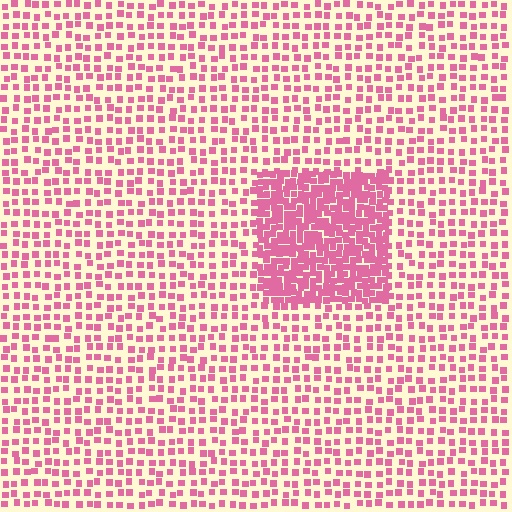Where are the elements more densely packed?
The elements are more densely packed inside the rectangle boundary.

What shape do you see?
I see a rectangle.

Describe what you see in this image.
The image contains small pink elements arranged at two different densities. A rectangle-shaped region is visible where the elements are more densely packed than the surrounding area.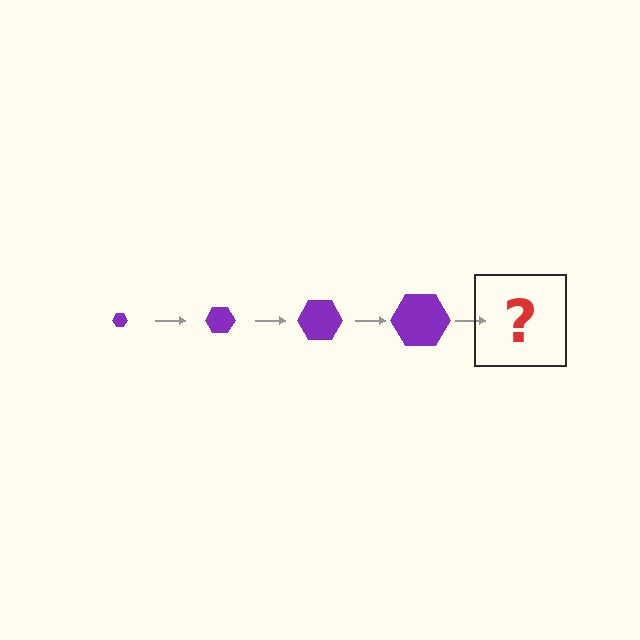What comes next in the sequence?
The next element should be a purple hexagon, larger than the previous one.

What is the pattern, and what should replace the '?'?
The pattern is that the hexagon gets progressively larger each step. The '?' should be a purple hexagon, larger than the previous one.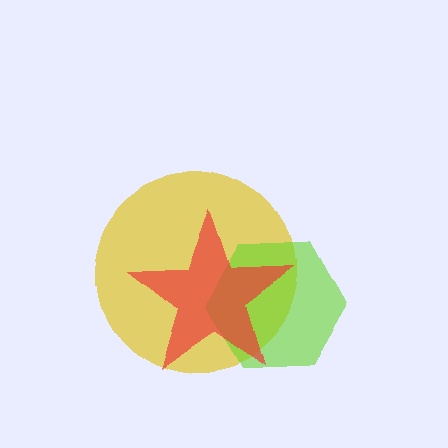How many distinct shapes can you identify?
There are 3 distinct shapes: a yellow circle, a lime hexagon, a red star.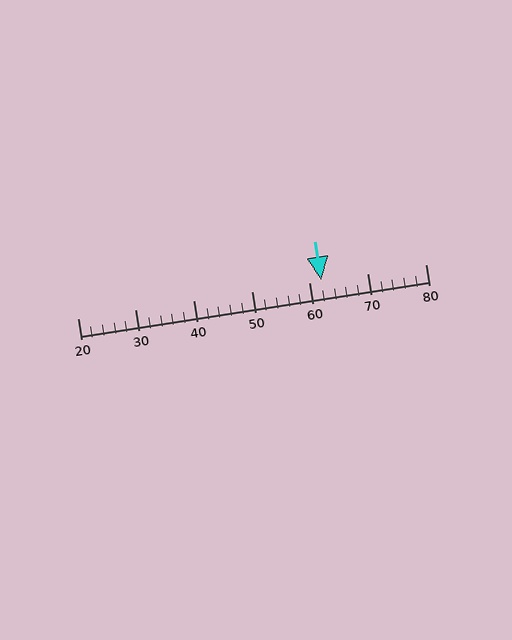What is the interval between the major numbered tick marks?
The major tick marks are spaced 10 units apart.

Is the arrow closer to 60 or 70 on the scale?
The arrow is closer to 60.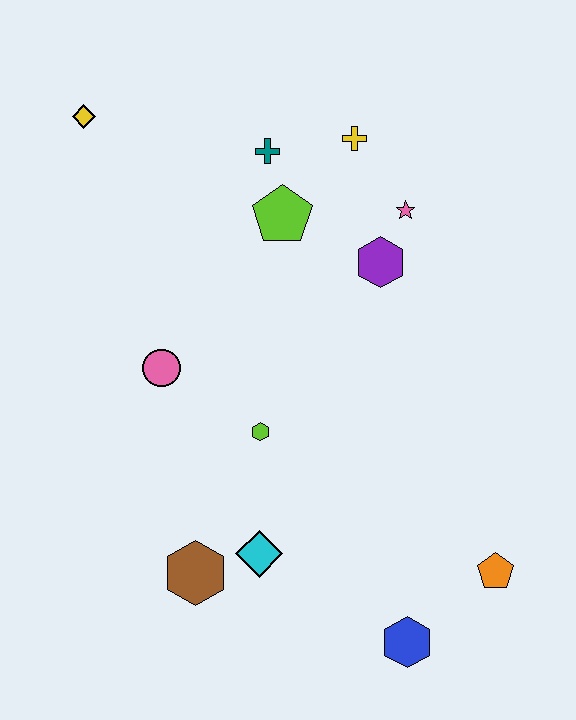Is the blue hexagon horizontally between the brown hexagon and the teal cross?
No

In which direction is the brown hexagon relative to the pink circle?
The brown hexagon is below the pink circle.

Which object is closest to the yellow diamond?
The teal cross is closest to the yellow diamond.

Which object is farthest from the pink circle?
The orange pentagon is farthest from the pink circle.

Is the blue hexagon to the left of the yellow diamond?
No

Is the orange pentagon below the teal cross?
Yes